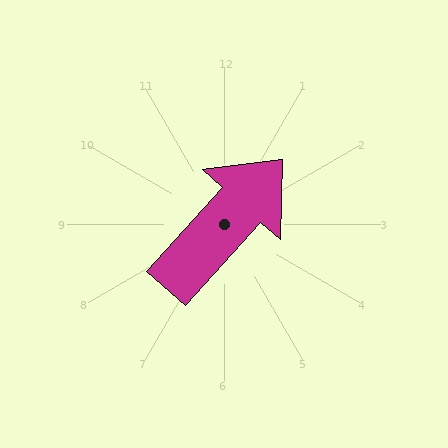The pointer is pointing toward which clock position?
Roughly 1 o'clock.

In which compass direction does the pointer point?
Northeast.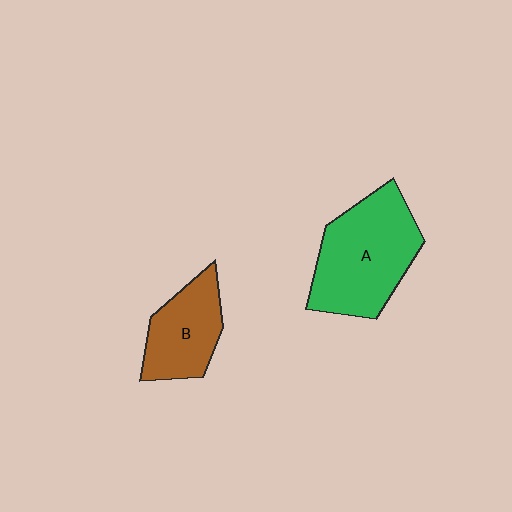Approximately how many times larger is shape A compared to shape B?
Approximately 1.6 times.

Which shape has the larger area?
Shape A (green).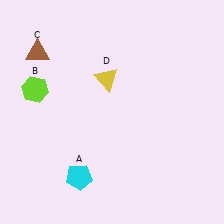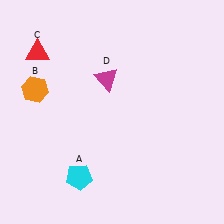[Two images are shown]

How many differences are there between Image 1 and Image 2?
There are 3 differences between the two images.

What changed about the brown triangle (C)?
In Image 1, C is brown. In Image 2, it changed to red.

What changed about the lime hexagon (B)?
In Image 1, B is lime. In Image 2, it changed to orange.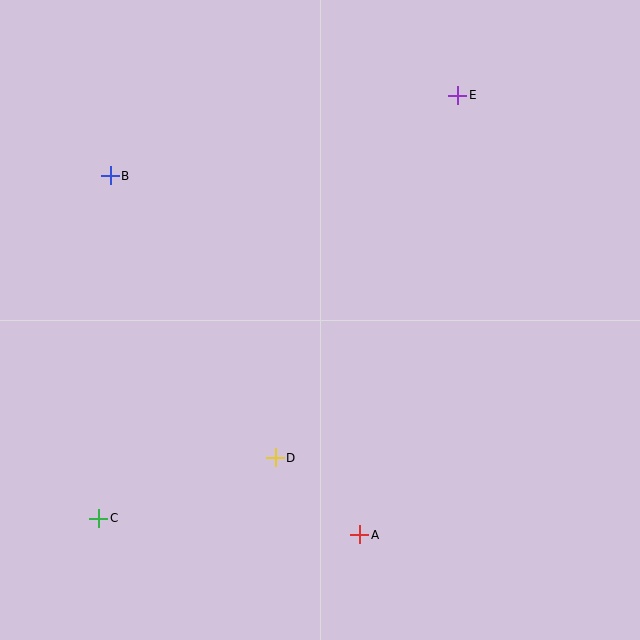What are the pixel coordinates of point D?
Point D is at (275, 458).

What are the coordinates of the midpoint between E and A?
The midpoint between E and A is at (409, 315).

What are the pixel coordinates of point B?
Point B is at (110, 176).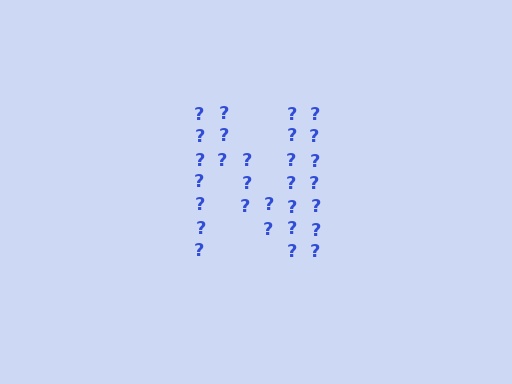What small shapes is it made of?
It is made of small question marks.